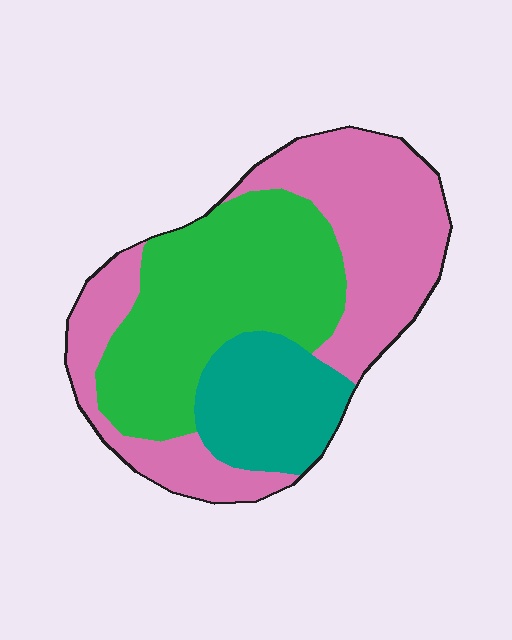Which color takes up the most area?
Pink, at roughly 45%.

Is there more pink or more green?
Pink.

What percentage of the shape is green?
Green takes up about three eighths (3/8) of the shape.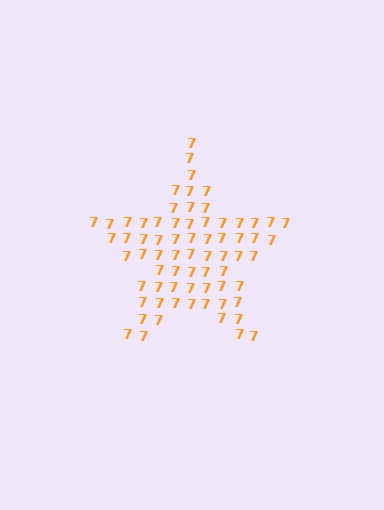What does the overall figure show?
The overall figure shows a star.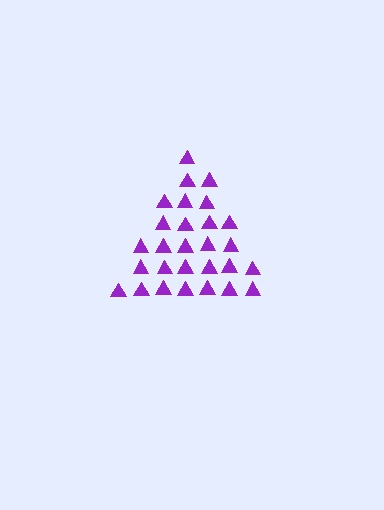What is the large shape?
The large shape is a triangle.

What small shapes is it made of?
It is made of small triangles.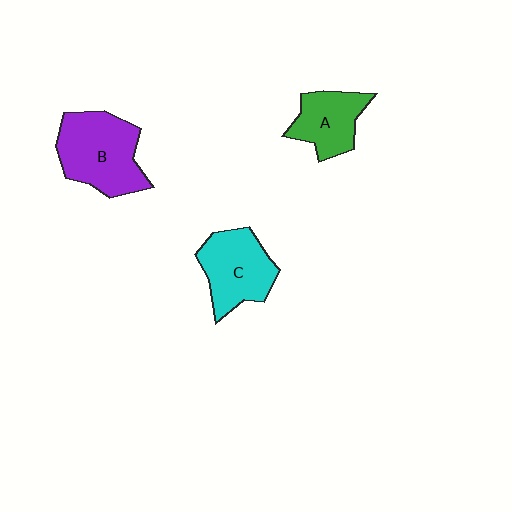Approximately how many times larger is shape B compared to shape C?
Approximately 1.2 times.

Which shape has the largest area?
Shape B (purple).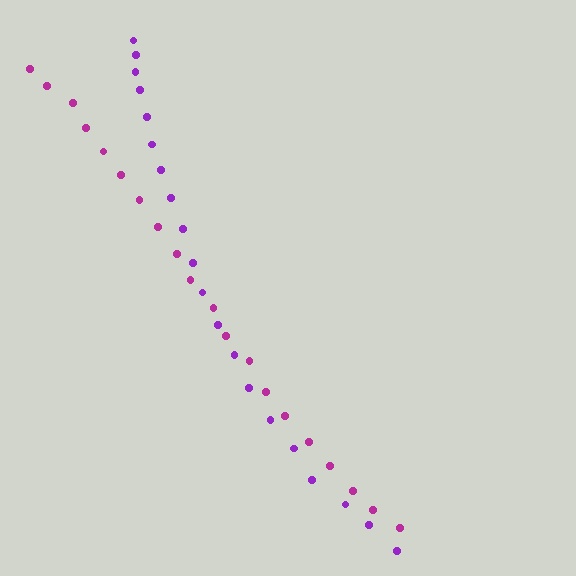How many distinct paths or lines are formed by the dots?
There are 2 distinct paths.